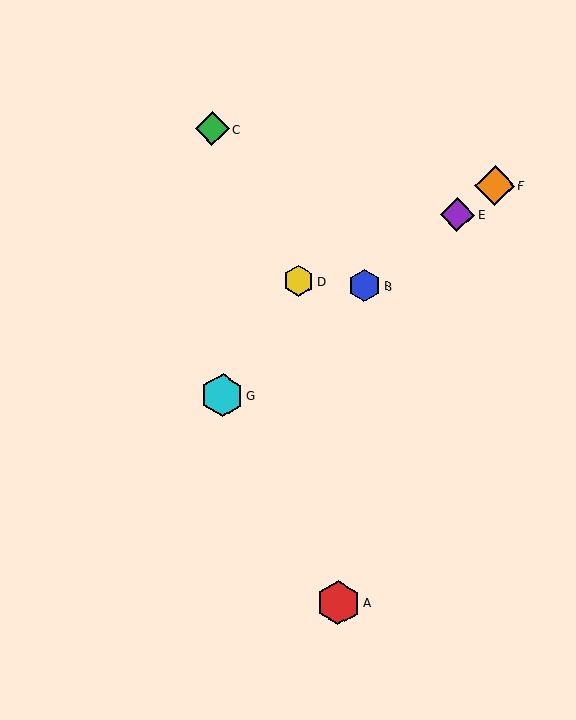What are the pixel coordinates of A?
Object A is at (339, 603).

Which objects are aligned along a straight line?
Objects B, E, F, G are aligned along a straight line.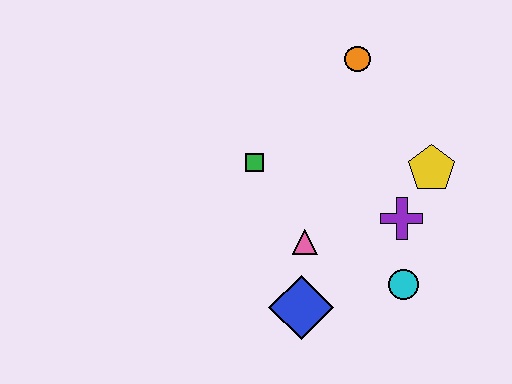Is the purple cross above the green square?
No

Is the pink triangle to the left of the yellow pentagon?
Yes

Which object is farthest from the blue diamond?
The orange circle is farthest from the blue diamond.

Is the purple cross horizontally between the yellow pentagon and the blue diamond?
Yes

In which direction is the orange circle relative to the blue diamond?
The orange circle is above the blue diamond.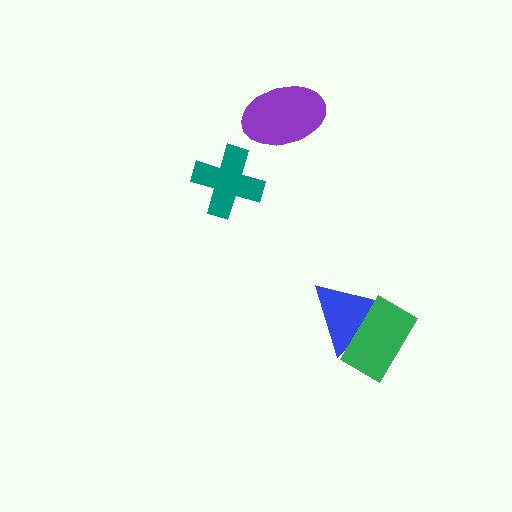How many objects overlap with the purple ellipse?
0 objects overlap with the purple ellipse.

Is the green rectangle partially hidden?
No, no other shape covers it.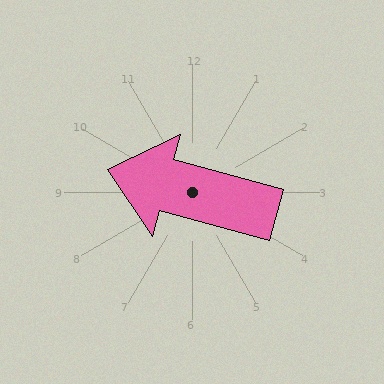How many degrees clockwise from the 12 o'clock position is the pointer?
Approximately 285 degrees.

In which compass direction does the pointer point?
West.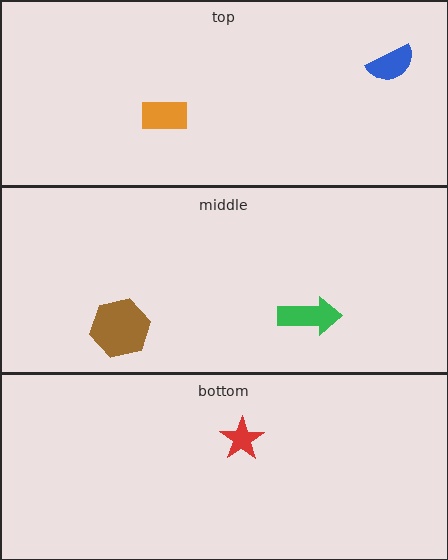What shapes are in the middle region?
The green arrow, the brown hexagon.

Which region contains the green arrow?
The middle region.